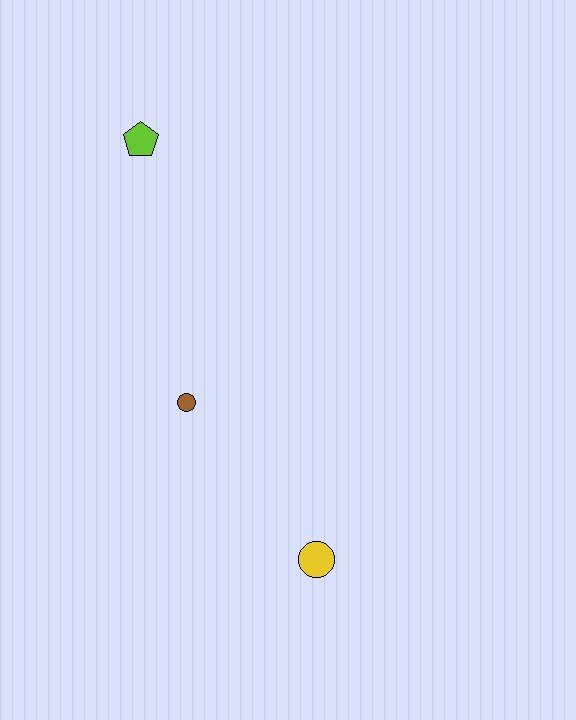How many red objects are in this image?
There are no red objects.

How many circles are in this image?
There are 2 circles.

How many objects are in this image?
There are 3 objects.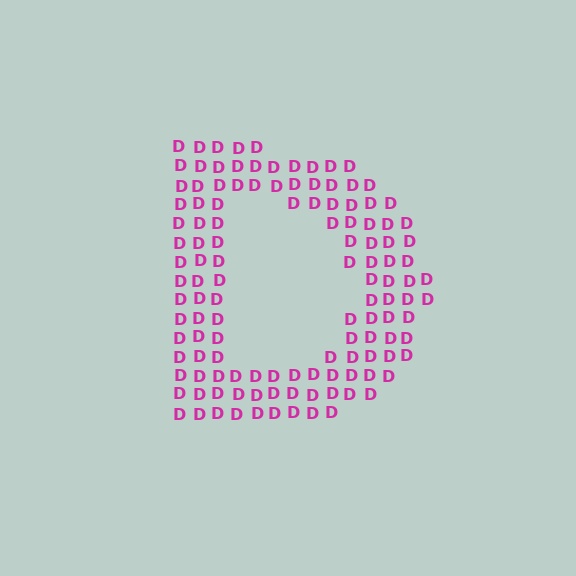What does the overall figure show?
The overall figure shows the letter D.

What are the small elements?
The small elements are letter D's.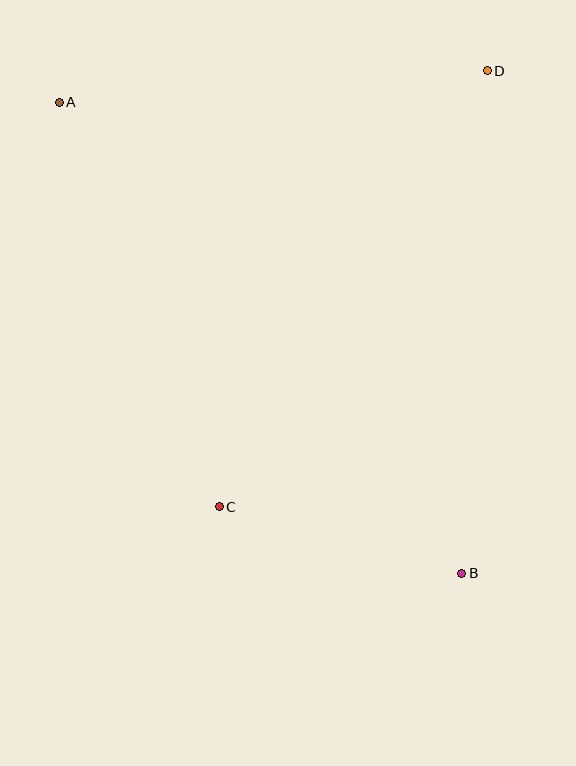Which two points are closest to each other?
Points B and C are closest to each other.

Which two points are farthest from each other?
Points A and B are farthest from each other.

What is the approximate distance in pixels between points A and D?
The distance between A and D is approximately 429 pixels.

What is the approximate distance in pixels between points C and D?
The distance between C and D is approximately 512 pixels.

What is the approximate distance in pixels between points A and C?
The distance between A and C is approximately 435 pixels.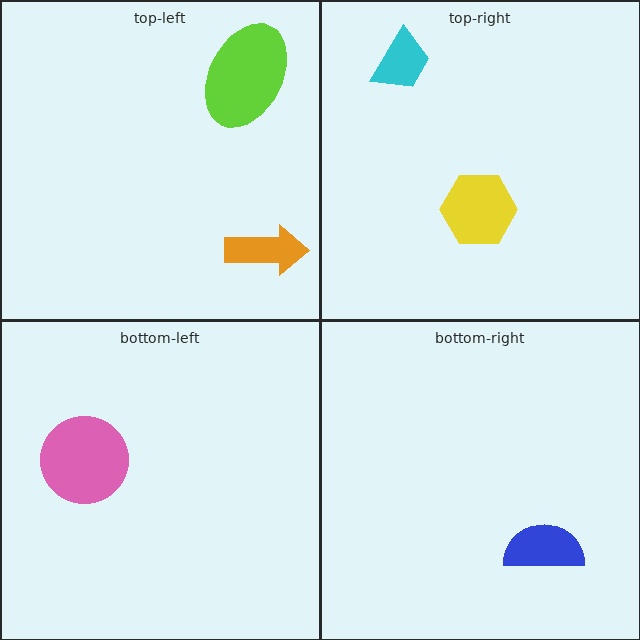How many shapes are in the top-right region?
2.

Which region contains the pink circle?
The bottom-left region.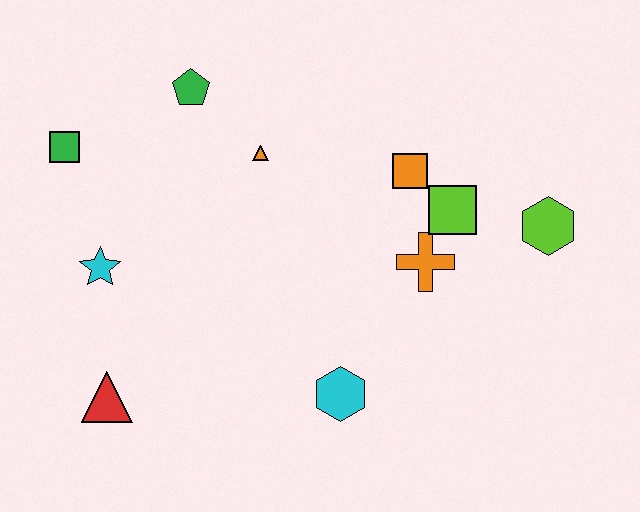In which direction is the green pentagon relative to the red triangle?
The green pentagon is above the red triangle.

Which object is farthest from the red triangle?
The lime hexagon is farthest from the red triangle.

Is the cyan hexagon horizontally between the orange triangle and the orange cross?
Yes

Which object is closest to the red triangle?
The cyan star is closest to the red triangle.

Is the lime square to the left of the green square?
No